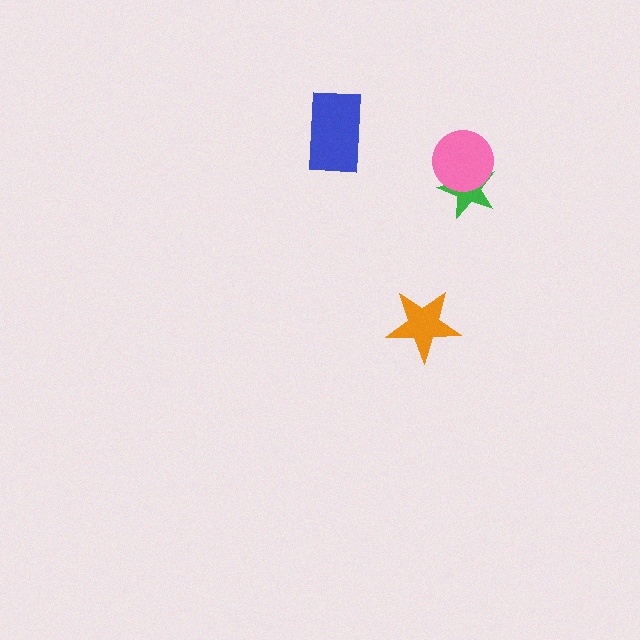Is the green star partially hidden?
Yes, it is partially covered by another shape.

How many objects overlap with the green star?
1 object overlaps with the green star.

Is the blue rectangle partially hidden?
No, no other shape covers it.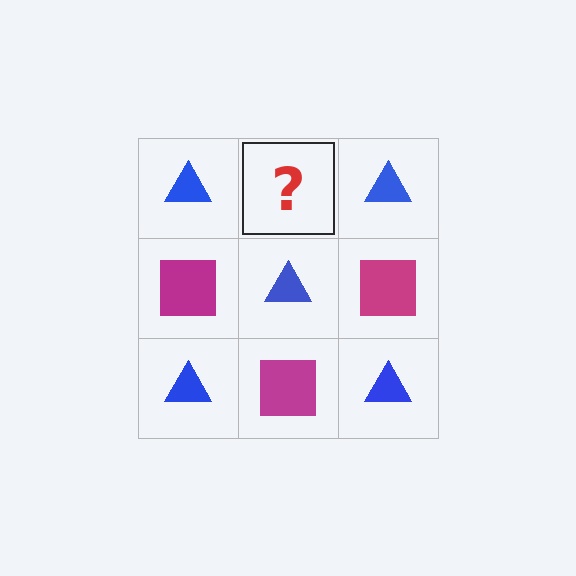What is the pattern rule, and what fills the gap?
The rule is that it alternates blue triangle and magenta square in a checkerboard pattern. The gap should be filled with a magenta square.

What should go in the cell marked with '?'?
The missing cell should contain a magenta square.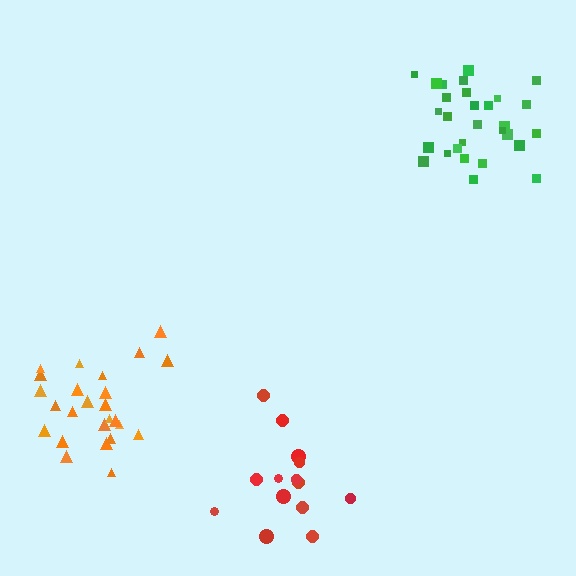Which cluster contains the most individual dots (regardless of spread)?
Green (29).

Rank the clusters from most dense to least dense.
green, orange, red.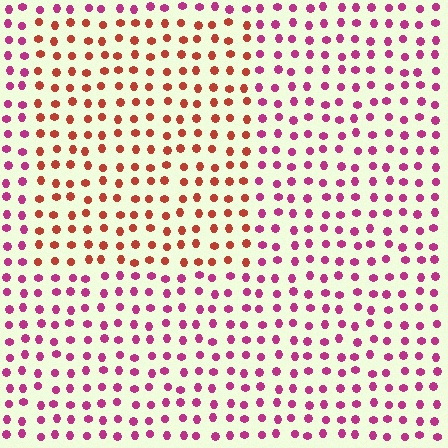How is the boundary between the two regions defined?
The boundary is defined purely by a slight shift in hue (about 44 degrees). Spacing, size, and orientation are identical on both sides.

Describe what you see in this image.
The image is filled with small magenta elements in a uniform arrangement. A rectangle-shaped region is visible where the elements are tinted to a slightly different hue, forming a subtle color boundary.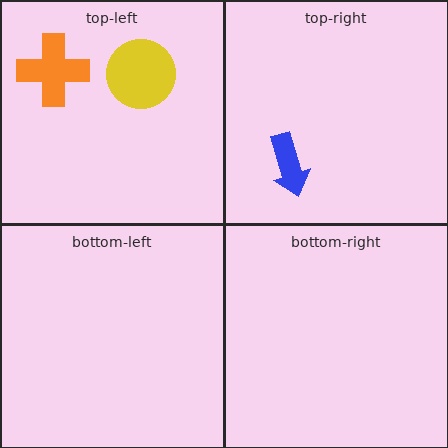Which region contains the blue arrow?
The top-right region.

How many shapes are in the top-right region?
1.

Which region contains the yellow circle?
The top-left region.